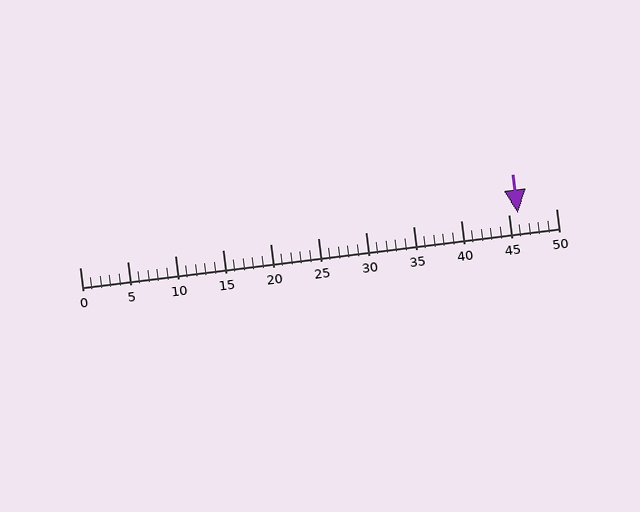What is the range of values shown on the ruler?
The ruler shows values from 0 to 50.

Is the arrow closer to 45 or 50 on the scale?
The arrow is closer to 45.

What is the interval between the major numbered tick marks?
The major tick marks are spaced 5 units apart.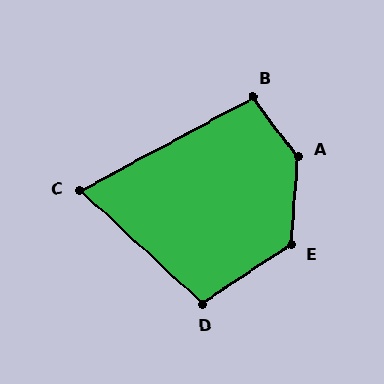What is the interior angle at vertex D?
Approximately 103 degrees (obtuse).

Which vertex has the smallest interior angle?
C, at approximately 71 degrees.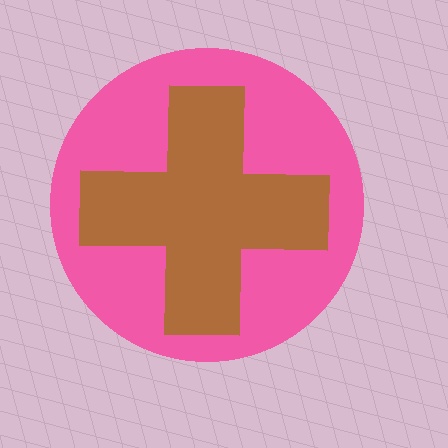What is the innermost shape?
The brown cross.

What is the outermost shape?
The pink circle.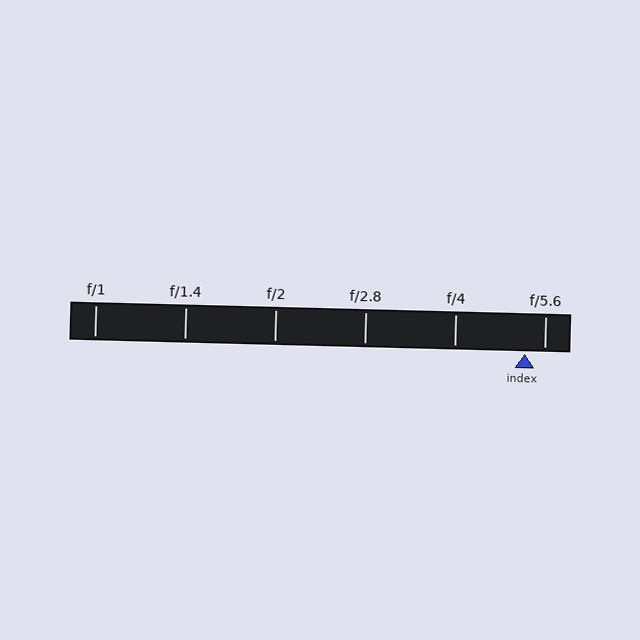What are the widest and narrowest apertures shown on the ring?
The widest aperture shown is f/1 and the narrowest is f/5.6.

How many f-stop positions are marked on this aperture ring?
There are 6 f-stop positions marked.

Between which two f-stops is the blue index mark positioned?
The index mark is between f/4 and f/5.6.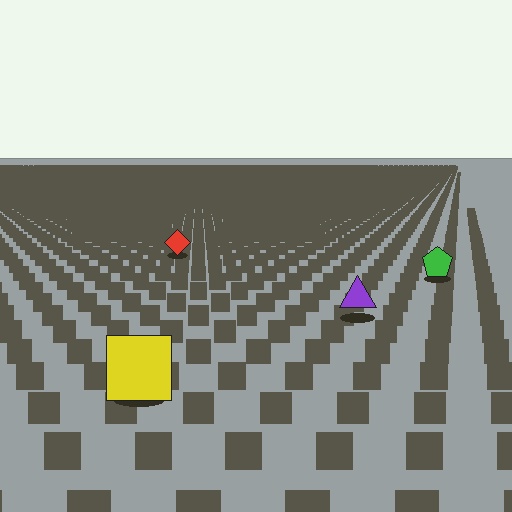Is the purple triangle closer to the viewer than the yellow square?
No. The yellow square is closer — you can tell from the texture gradient: the ground texture is coarser near it.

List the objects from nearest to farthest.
From nearest to farthest: the yellow square, the purple triangle, the green pentagon, the red diamond.